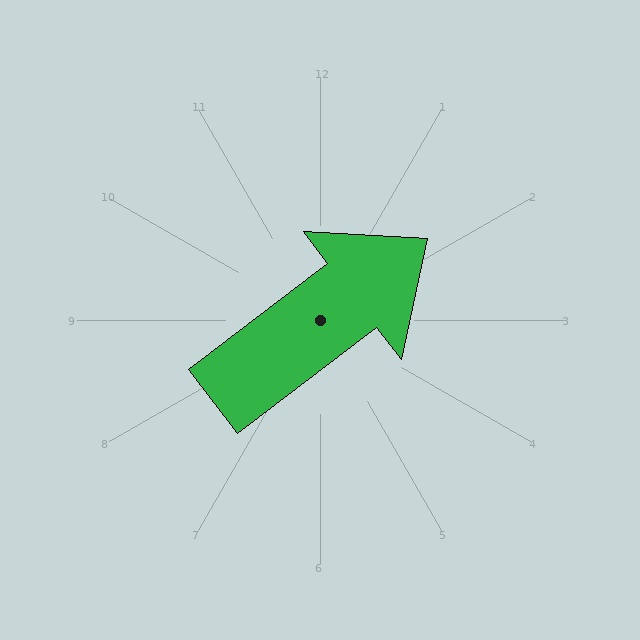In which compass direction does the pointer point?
Northeast.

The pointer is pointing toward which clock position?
Roughly 2 o'clock.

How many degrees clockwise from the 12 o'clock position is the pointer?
Approximately 53 degrees.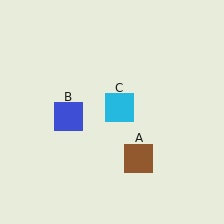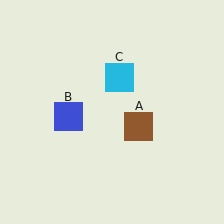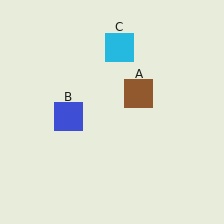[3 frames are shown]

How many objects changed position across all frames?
2 objects changed position: brown square (object A), cyan square (object C).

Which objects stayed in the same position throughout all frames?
Blue square (object B) remained stationary.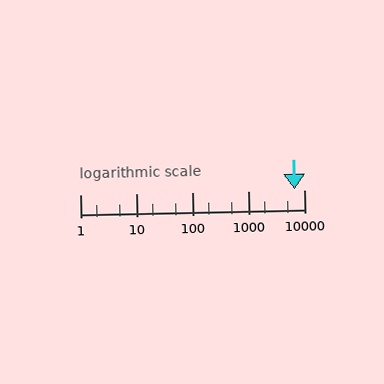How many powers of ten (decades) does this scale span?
The scale spans 4 decades, from 1 to 10000.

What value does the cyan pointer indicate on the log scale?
The pointer indicates approximately 6700.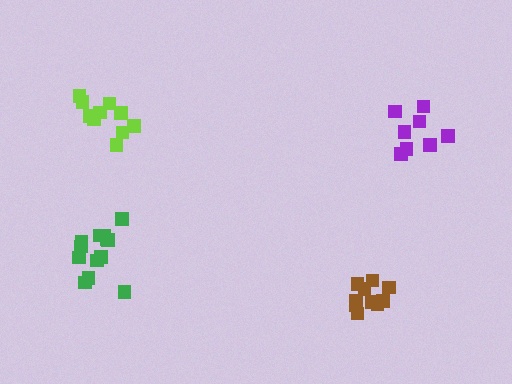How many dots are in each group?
Group 1: 8 dots, Group 2: 10 dots, Group 3: 13 dots, Group 4: 10 dots (41 total).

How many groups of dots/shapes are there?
There are 4 groups.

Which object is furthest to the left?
The green cluster is leftmost.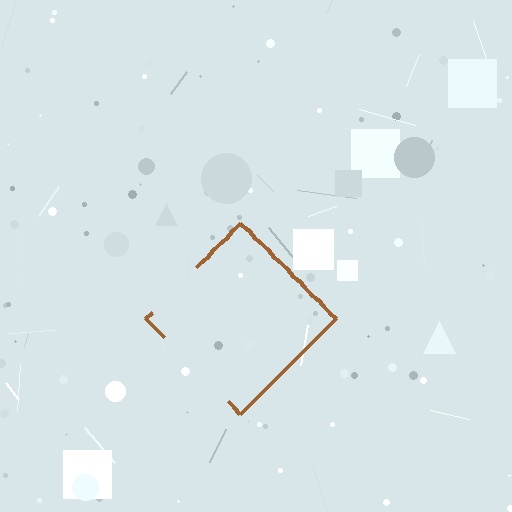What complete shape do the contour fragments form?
The contour fragments form a diamond.